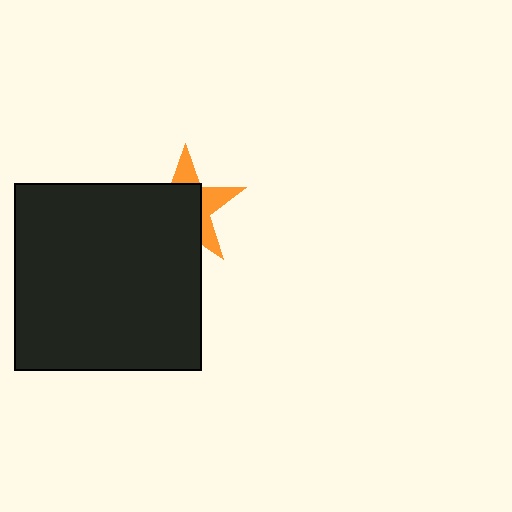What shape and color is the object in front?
The object in front is a black square.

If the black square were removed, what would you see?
You would see the complete orange star.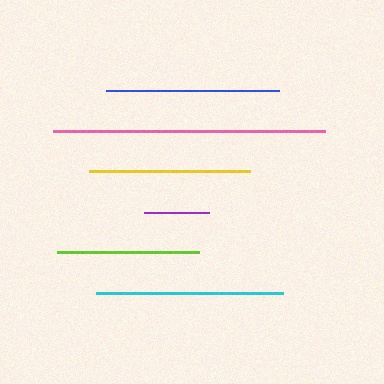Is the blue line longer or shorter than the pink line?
The pink line is longer than the blue line.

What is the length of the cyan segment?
The cyan segment is approximately 187 pixels long.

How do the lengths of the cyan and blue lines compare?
The cyan and blue lines are approximately the same length.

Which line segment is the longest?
The pink line is the longest at approximately 272 pixels.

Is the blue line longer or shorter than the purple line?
The blue line is longer than the purple line.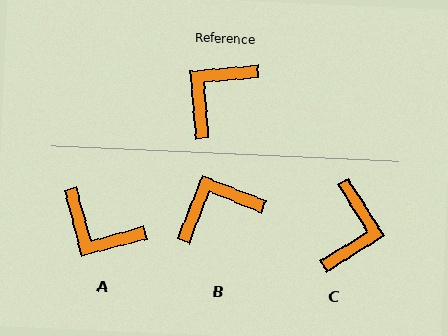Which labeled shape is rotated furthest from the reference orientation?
C, about 153 degrees away.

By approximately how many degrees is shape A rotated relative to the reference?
Approximately 100 degrees counter-clockwise.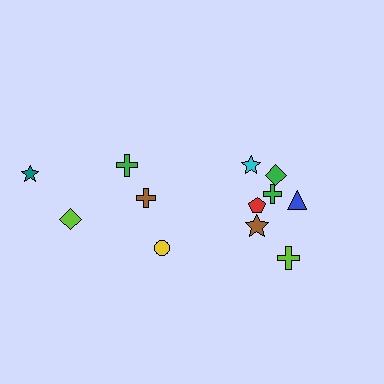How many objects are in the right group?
There are 7 objects.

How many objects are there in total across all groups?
There are 12 objects.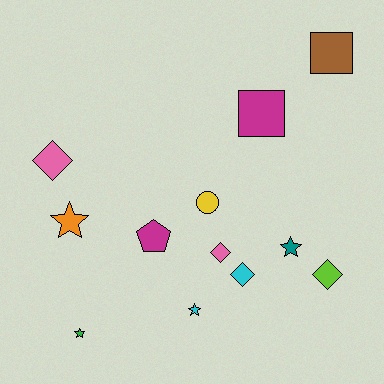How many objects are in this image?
There are 12 objects.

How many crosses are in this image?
There are no crosses.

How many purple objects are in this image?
There are no purple objects.